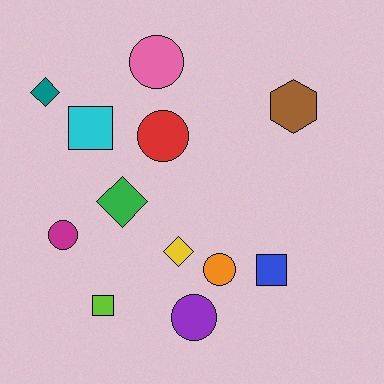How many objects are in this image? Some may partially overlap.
There are 12 objects.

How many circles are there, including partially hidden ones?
There are 5 circles.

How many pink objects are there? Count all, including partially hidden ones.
There is 1 pink object.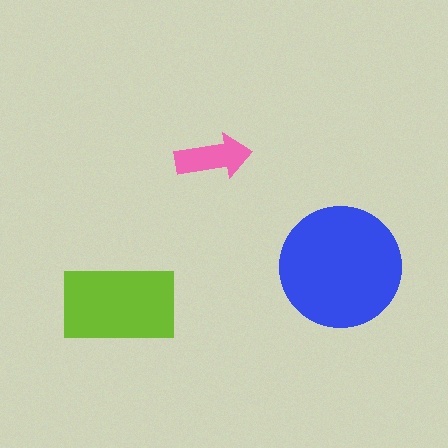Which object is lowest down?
The lime rectangle is bottommost.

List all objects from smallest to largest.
The pink arrow, the lime rectangle, the blue circle.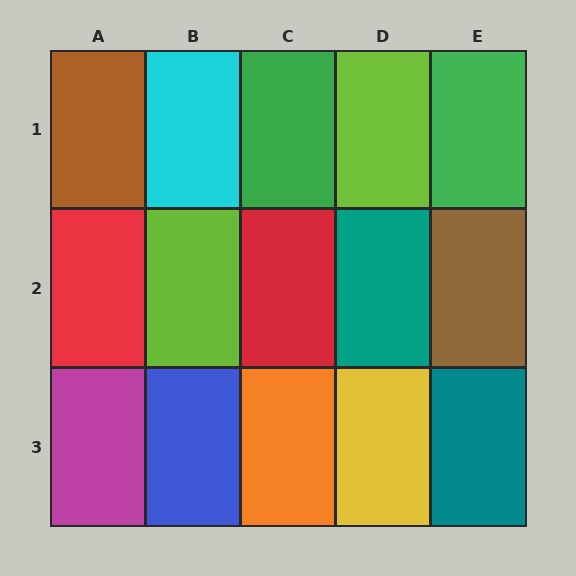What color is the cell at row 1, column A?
Brown.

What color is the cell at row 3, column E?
Teal.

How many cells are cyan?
1 cell is cyan.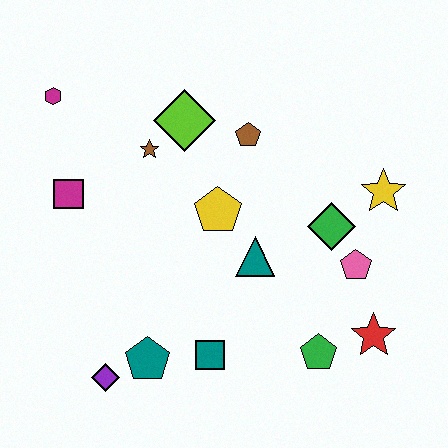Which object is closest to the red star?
The green pentagon is closest to the red star.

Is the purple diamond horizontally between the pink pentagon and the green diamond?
No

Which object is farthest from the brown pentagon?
The purple diamond is farthest from the brown pentagon.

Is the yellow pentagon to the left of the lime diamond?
No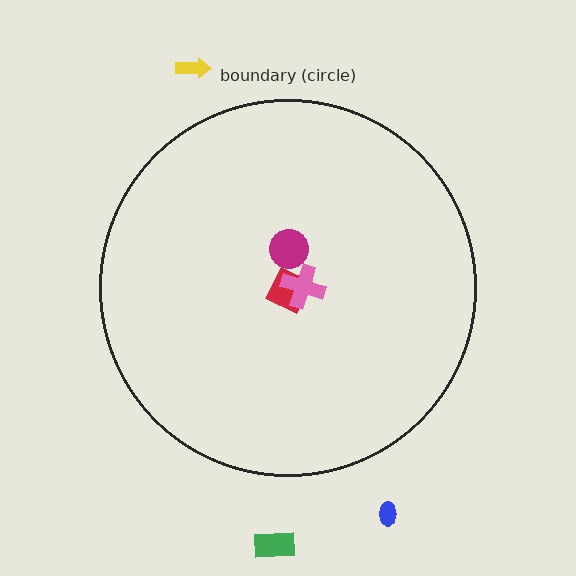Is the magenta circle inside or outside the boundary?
Inside.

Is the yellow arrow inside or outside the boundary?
Outside.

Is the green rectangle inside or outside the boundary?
Outside.